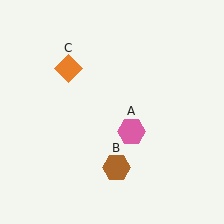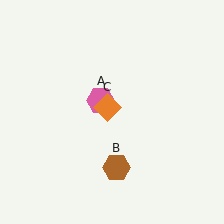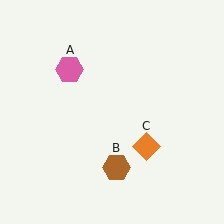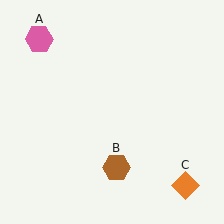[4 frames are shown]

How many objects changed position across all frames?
2 objects changed position: pink hexagon (object A), orange diamond (object C).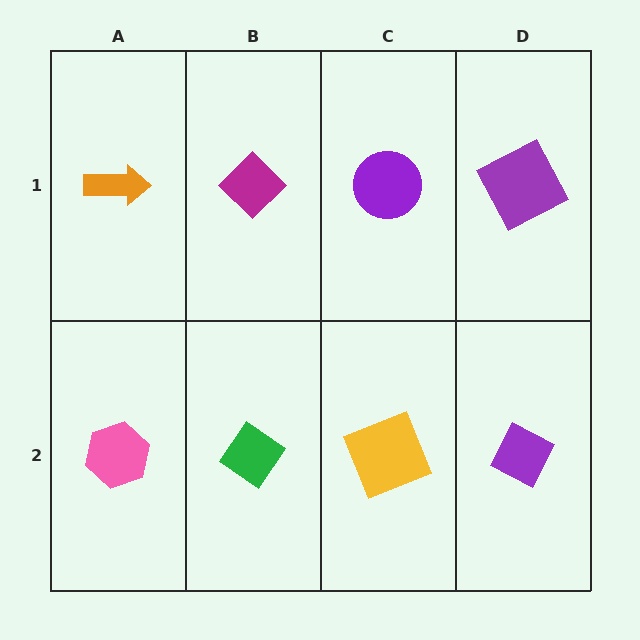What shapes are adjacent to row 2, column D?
A purple square (row 1, column D), a yellow square (row 2, column C).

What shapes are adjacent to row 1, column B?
A green diamond (row 2, column B), an orange arrow (row 1, column A), a purple circle (row 1, column C).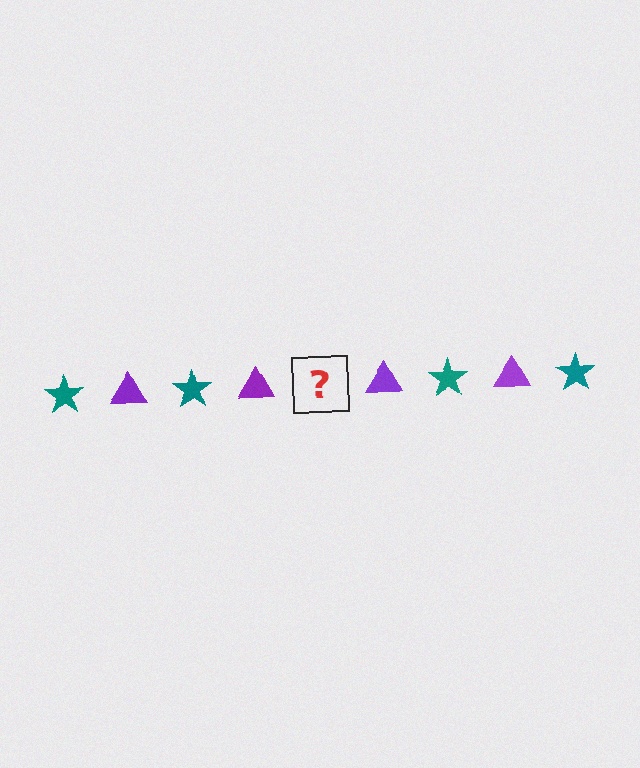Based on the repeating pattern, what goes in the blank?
The blank should be a teal star.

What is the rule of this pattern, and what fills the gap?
The rule is that the pattern alternates between teal star and purple triangle. The gap should be filled with a teal star.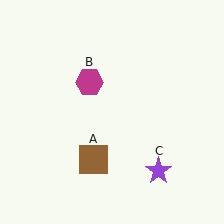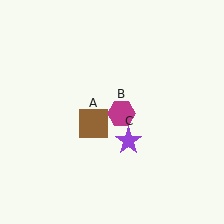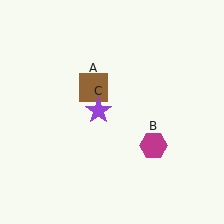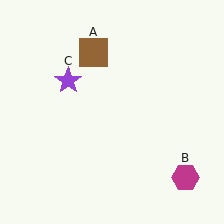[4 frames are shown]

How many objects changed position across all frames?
3 objects changed position: brown square (object A), magenta hexagon (object B), purple star (object C).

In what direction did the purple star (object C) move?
The purple star (object C) moved up and to the left.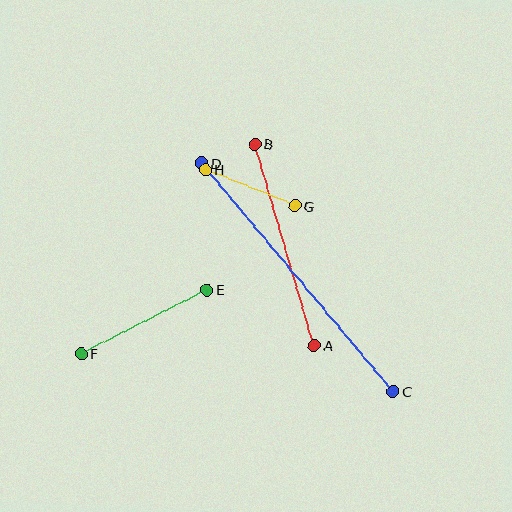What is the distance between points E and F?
The distance is approximately 141 pixels.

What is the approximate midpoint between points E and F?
The midpoint is at approximately (144, 322) pixels.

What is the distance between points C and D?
The distance is approximately 299 pixels.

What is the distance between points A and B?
The distance is approximately 210 pixels.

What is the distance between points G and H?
The distance is approximately 97 pixels.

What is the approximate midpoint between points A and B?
The midpoint is at approximately (285, 245) pixels.